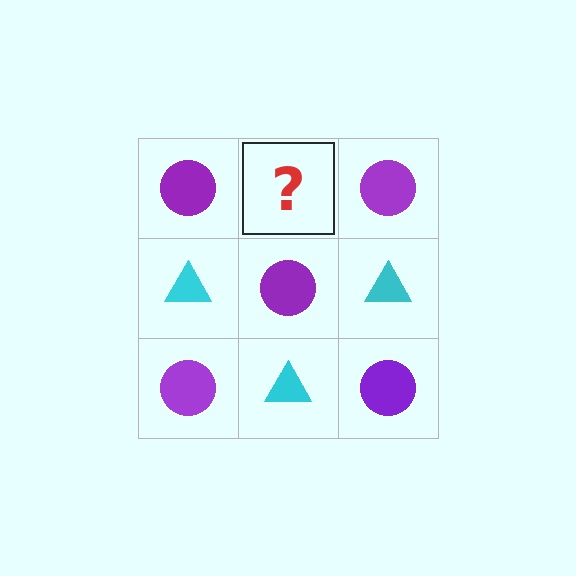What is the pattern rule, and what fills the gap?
The rule is that it alternates purple circle and cyan triangle in a checkerboard pattern. The gap should be filled with a cyan triangle.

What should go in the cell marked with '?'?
The missing cell should contain a cyan triangle.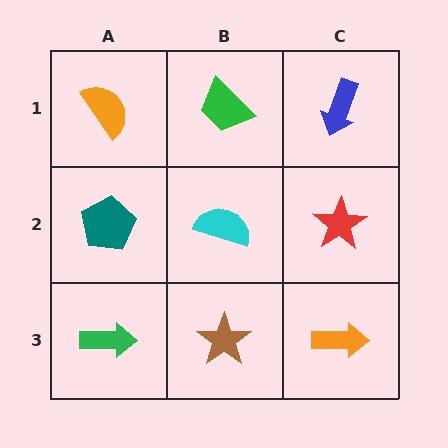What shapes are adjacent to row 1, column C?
A red star (row 2, column C), a green trapezoid (row 1, column B).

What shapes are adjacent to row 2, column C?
A blue arrow (row 1, column C), an orange arrow (row 3, column C), a cyan semicircle (row 2, column B).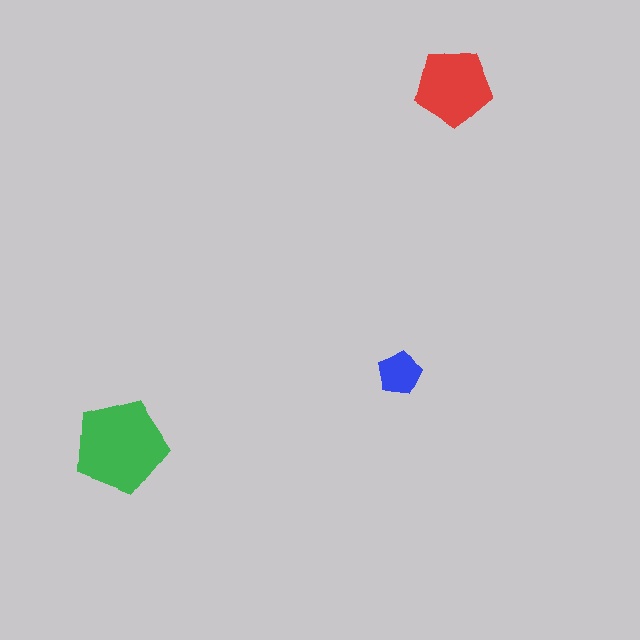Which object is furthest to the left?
The green pentagon is leftmost.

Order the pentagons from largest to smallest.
the green one, the red one, the blue one.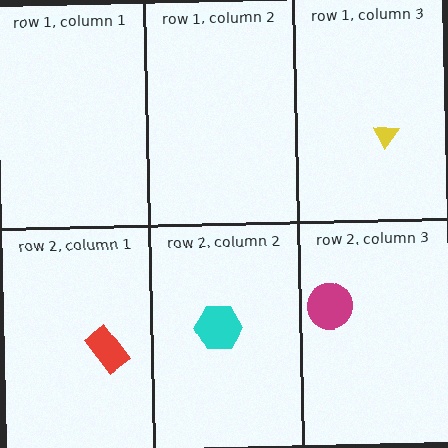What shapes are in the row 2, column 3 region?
The magenta circle.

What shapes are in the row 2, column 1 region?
The red rectangle.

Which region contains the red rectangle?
The row 2, column 1 region.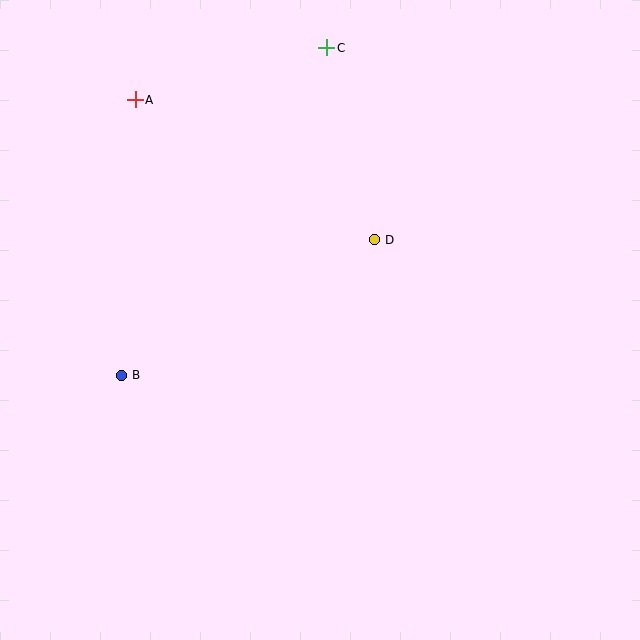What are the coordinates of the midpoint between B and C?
The midpoint between B and C is at (224, 212).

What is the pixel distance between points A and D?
The distance between A and D is 278 pixels.